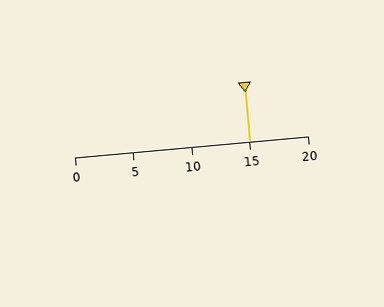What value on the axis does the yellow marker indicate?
The marker indicates approximately 15.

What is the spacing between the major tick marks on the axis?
The major ticks are spaced 5 apart.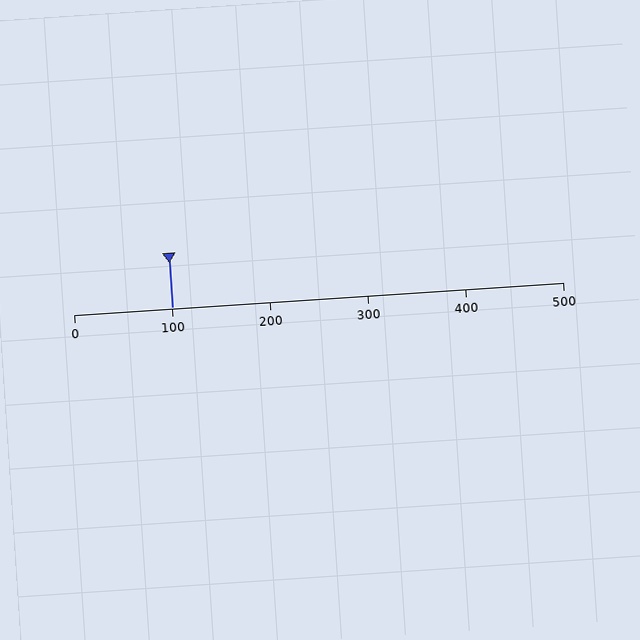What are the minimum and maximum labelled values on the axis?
The axis runs from 0 to 500.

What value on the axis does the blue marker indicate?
The marker indicates approximately 100.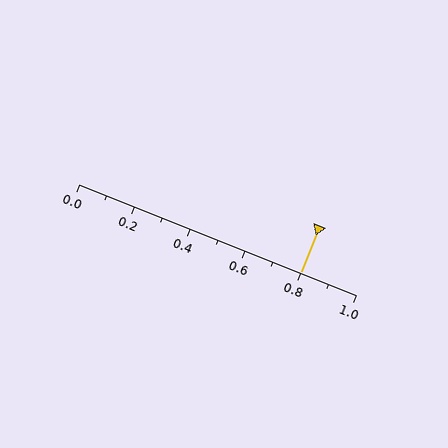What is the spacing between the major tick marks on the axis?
The major ticks are spaced 0.2 apart.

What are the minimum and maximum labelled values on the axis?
The axis runs from 0.0 to 1.0.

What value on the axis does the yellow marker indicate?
The marker indicates approximately 0.8.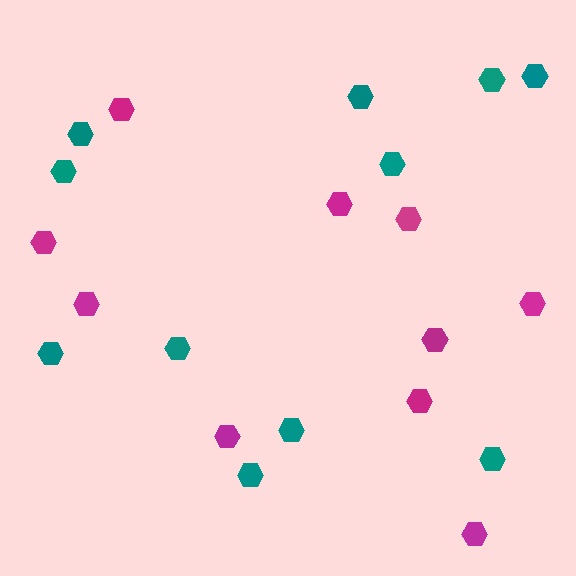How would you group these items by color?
There are 2 groups: one group of teal hexagons (11) and one group of magenta hexagons (10).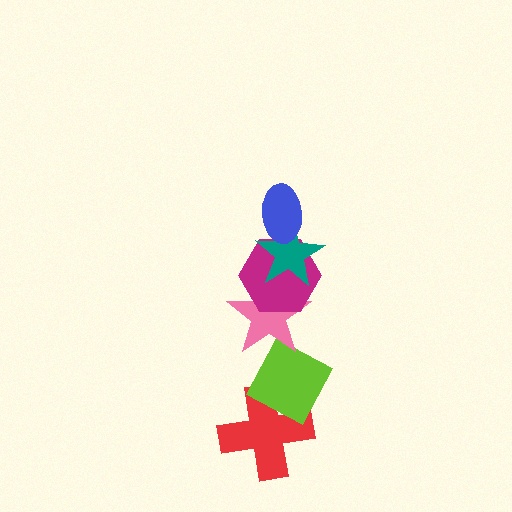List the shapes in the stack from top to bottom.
From top to bottom: the blue ellipse, the teal star, the magenta hexagon, the pink star, the lime diamond, the red cross.